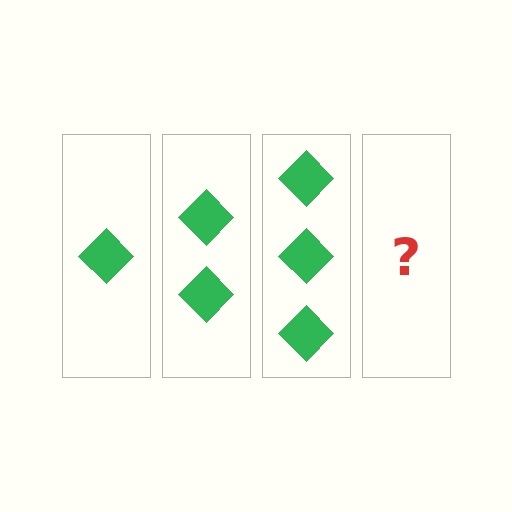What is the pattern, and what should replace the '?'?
The pattern is that each step adds one more diamond. The '?' should be 4 diamonds.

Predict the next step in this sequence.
The next step is 4 diamonds.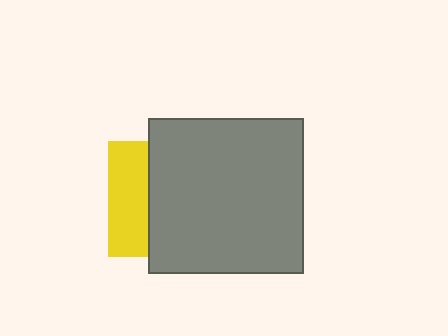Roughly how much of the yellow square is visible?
A small part of it is visible (roughly 34%).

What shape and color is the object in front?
The object in front is a gray square.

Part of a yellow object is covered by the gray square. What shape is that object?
It is a square.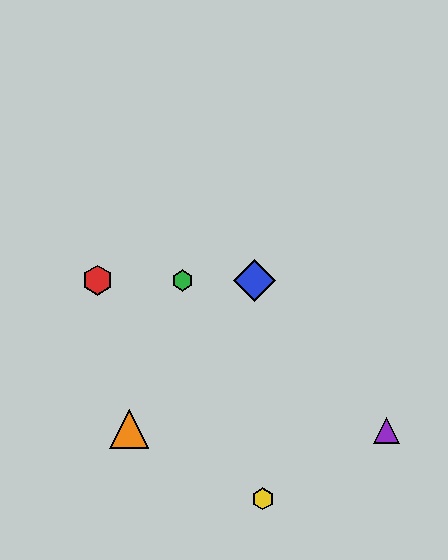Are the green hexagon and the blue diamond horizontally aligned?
Yes, both are at y≈280.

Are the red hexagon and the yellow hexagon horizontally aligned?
No, the red hexagon is at y≈280 and the yellow hexagon is at y≈499.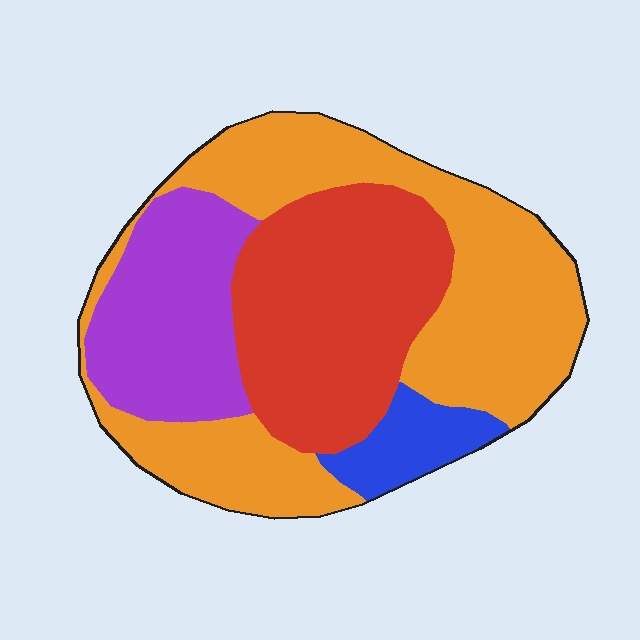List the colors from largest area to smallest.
From largest to smallest: orange, red, purple, blue.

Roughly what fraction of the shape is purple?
Purple takes up between a sixth and a third of the shape.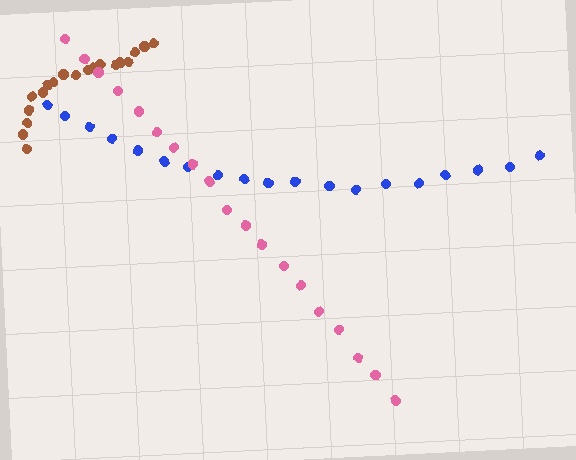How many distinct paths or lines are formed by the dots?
There are 3 distinct paths.